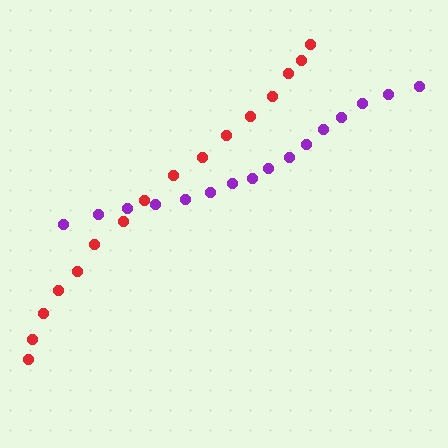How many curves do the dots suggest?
There are 2 distinct paths.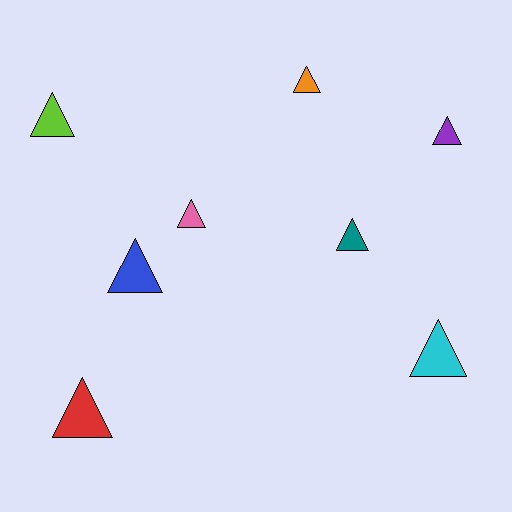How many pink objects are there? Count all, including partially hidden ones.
There is 1 pink object.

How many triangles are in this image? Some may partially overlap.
There are 8 triangles.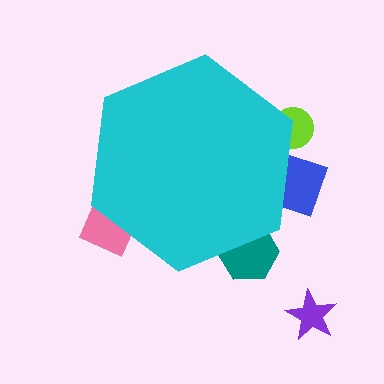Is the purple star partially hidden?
No, the purple star is fully visible.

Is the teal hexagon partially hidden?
Yes, the teal hexagon is partially hidden behind the cyan hexagon.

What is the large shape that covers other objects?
A cyan hexagon.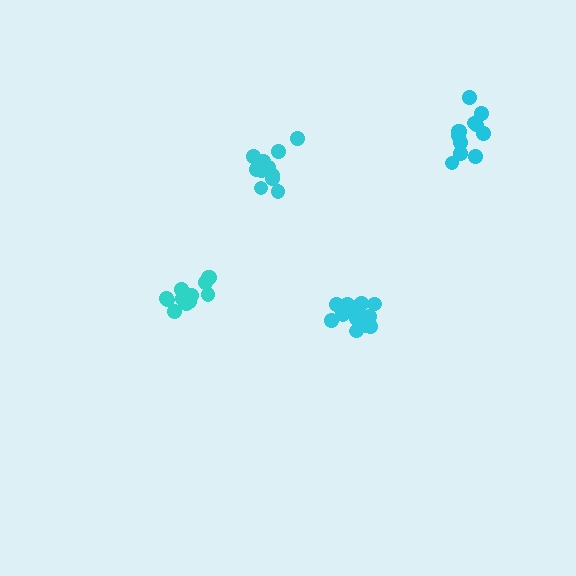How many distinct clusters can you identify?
There are 4 distinct clusters.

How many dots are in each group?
Group 1: 13 dots, Group 2: 12 dots, Group 3: 16 dots, Group 4: 12 dots (53 total).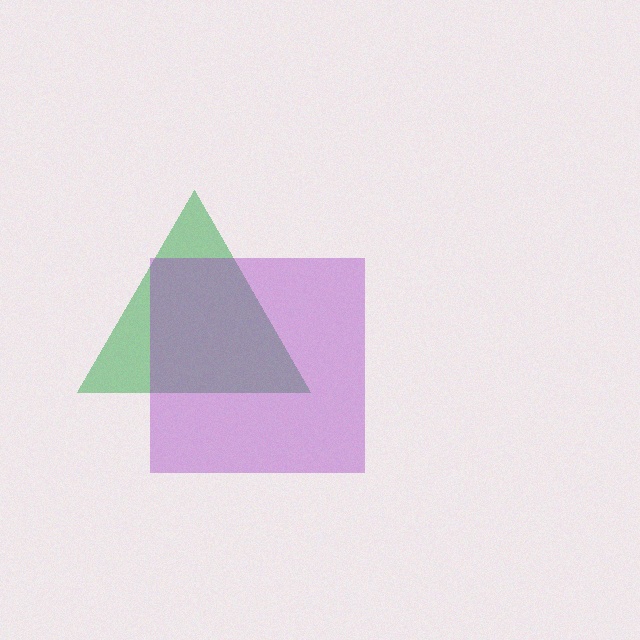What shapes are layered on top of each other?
The layered shapes are: a green triangle, a purple square.